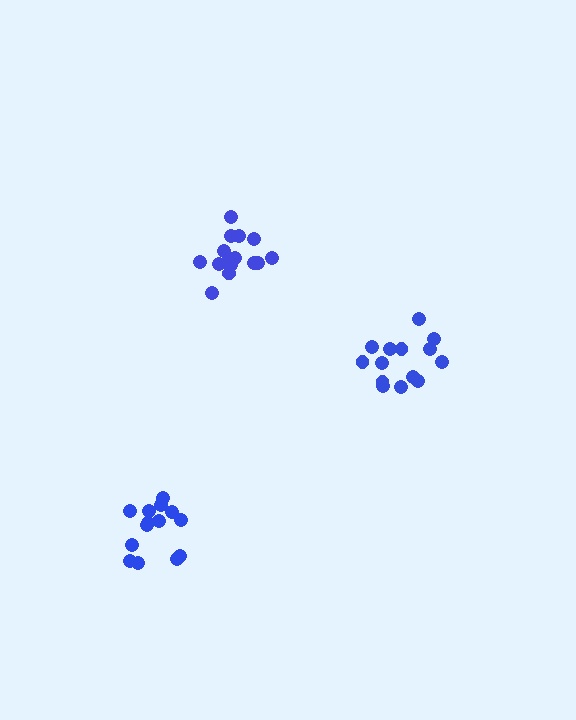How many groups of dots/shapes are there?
There are 3 groups.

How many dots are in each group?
Group 1: 14 dots, Group 2: 16 dots, Group 3: 14 dots (44 total).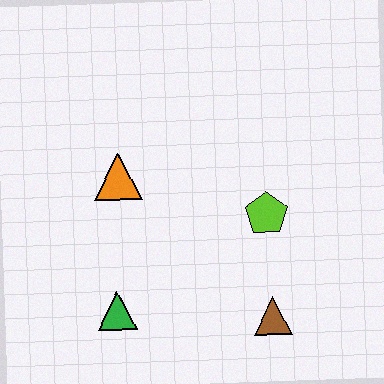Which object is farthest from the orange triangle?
The brown triangle is farthest from the orange triangle.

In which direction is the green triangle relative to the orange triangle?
The green triangle is below the orange triangle.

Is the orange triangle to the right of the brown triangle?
No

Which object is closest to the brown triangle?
The lime pentagon is closest to the brown triangle.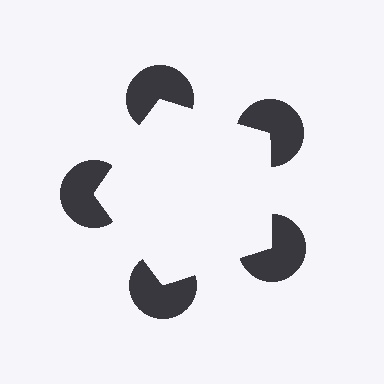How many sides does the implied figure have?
5 sides.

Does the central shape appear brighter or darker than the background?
It typically appears slightly brighter than the background, even though no actual brightness change is drawn.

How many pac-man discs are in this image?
There are 5 — one at each vertex of the illusory pentagon.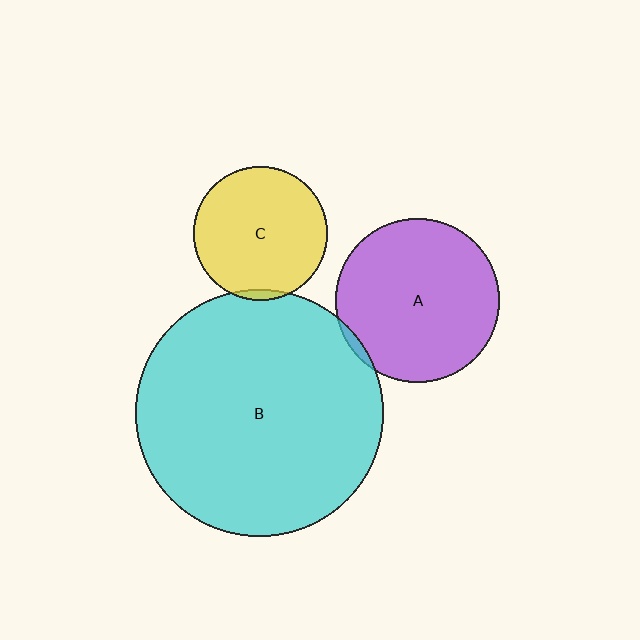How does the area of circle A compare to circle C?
Approximately 1.5 times.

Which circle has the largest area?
Circle B (cyan).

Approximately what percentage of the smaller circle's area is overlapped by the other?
Approximately 5%.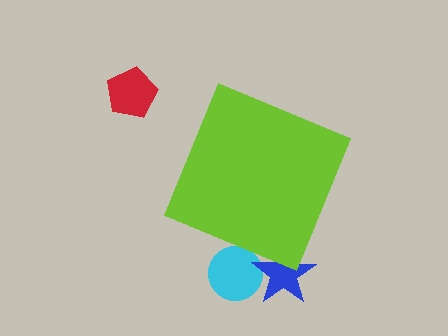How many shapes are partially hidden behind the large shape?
2 shapes are partially hidden.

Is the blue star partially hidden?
Yes, the blue star is partially hidden behind the lime diamond.